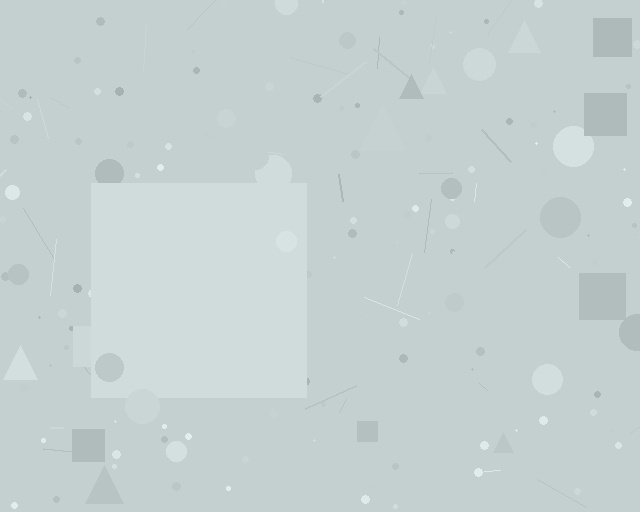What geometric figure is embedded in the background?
A square is embedded in the background.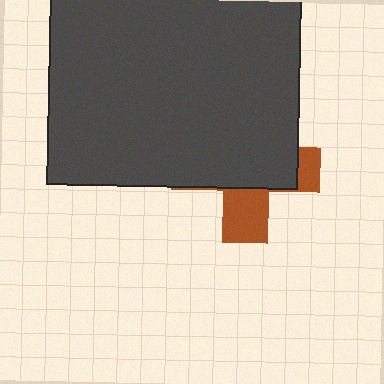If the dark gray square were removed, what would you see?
You would see the complete brown cross.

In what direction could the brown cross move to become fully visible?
The brown cross could move down. That would shift it out from behind the dark gray square entirely.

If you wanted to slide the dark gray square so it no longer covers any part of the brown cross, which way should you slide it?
Slide it up — that is the most direct way to separate the two shapes.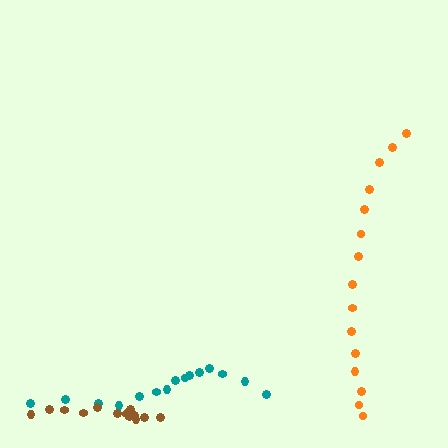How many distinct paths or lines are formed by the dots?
There are 3 distinct paths.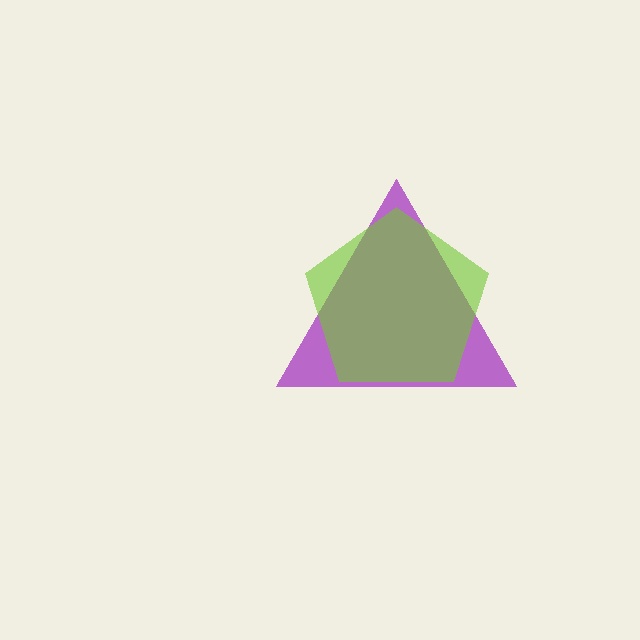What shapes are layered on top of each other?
The layered shapes are: a purple triangle, a lime pentagon.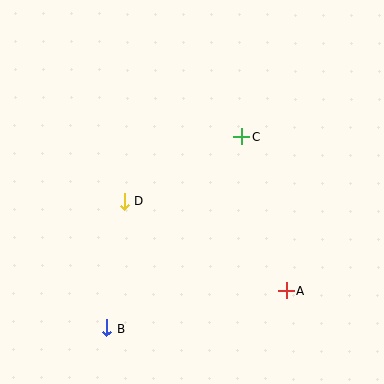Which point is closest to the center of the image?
Point D at (124, 201) is closest to the center.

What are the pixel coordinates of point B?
Point B is at (107, 328).